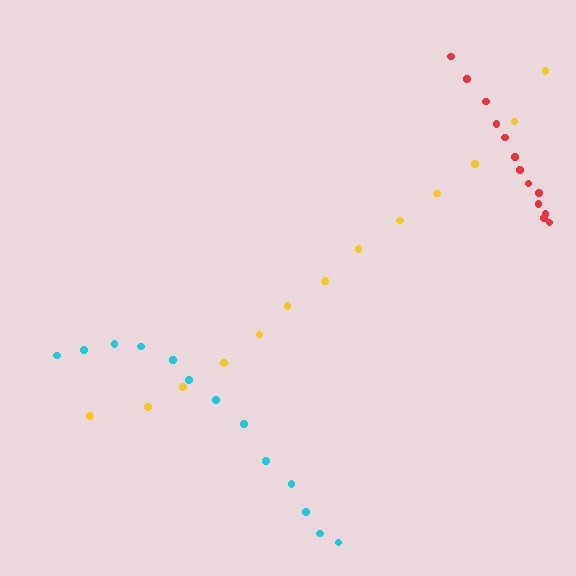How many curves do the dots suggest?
There are 3 distinct paths.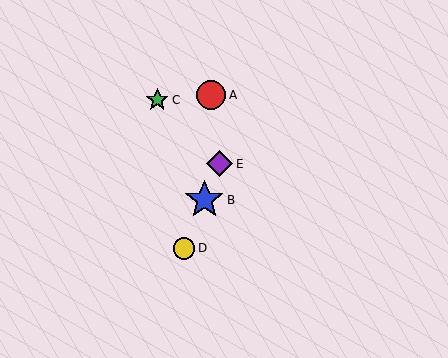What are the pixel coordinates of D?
Object D is at (184, 248).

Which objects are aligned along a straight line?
Objects B, D, E are aligned along a straight line.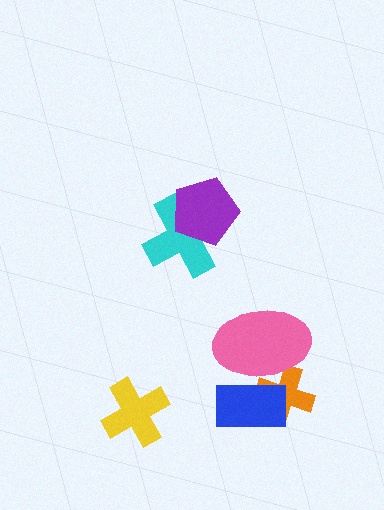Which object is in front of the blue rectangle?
The pink ellipse is in front of the blue rectangle.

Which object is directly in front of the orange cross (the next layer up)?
The blue rectangle is directly in front of the orange cross.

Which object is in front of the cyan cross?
The purple pentagon is in front of the cyan cross.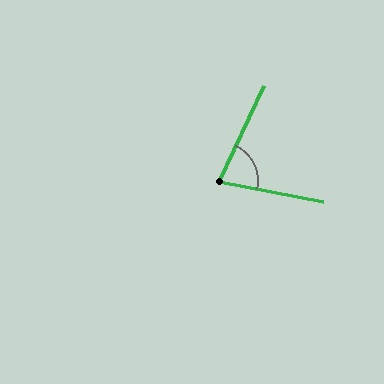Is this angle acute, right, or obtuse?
It is acute.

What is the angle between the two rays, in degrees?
Approximately 76 degrees.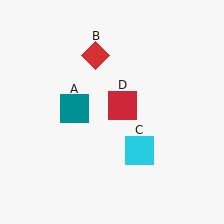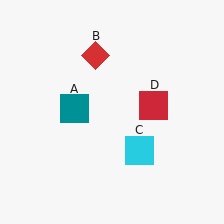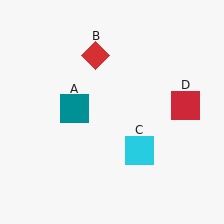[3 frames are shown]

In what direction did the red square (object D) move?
The red square (object D) moved right.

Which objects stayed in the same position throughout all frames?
Teal square (object A) and red diamond (object B) and cyan square (object C) remained stationary.